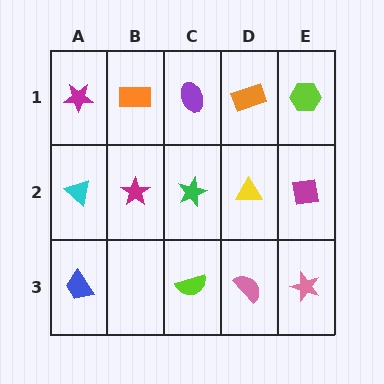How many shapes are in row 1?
5 shapes.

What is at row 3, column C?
A lime semicircle.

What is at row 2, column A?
A cyan triangle.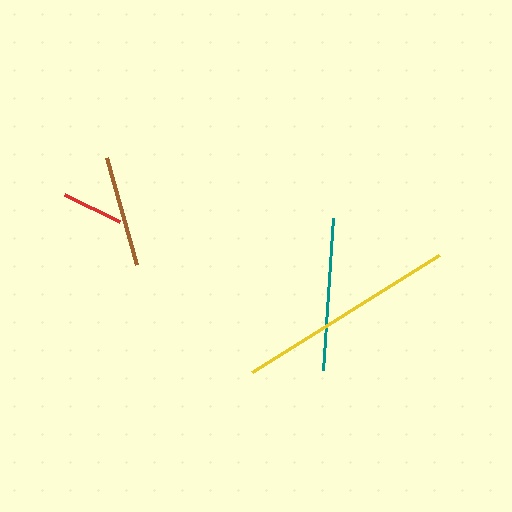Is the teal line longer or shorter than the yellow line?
The yellow line is longer than the teal line.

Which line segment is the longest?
The yellow line is the longest at approximately 220 pixels.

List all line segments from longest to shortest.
From longest to shortest: yellow, teal, brown, red.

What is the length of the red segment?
The red segment is approximately 62 pixels long.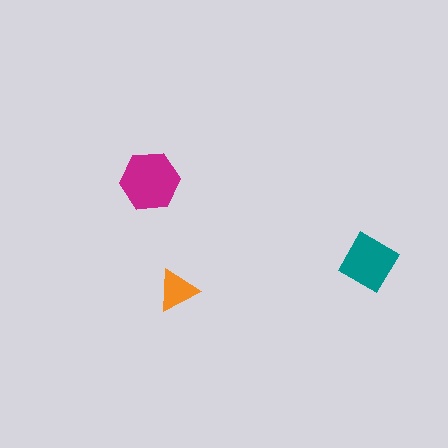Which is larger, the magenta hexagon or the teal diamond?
The magenta hexagon.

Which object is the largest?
The magenta hexagon.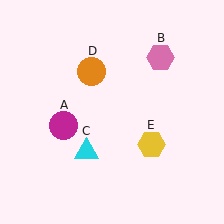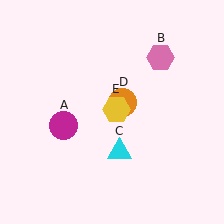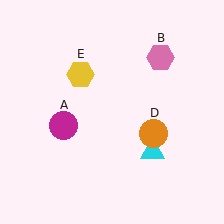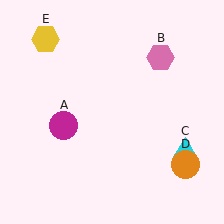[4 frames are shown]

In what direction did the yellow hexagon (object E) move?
The yellow hexagon (object E) moved up and to the left.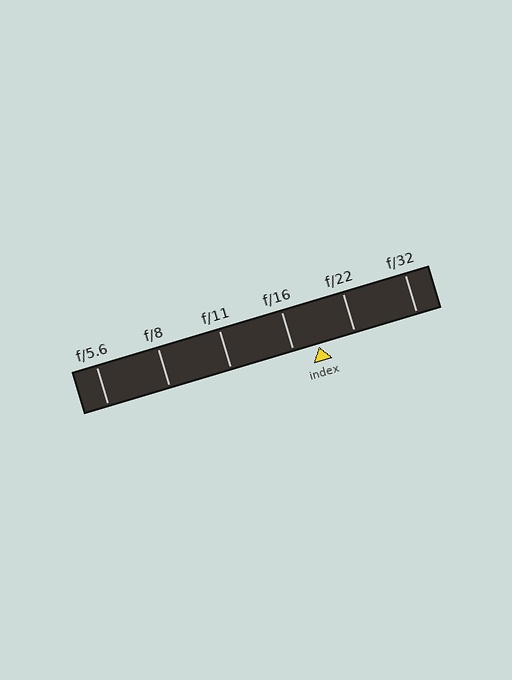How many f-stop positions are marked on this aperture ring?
There are 6 f-stop positions marked.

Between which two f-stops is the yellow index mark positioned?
The index mark is between f/16 and f/22.